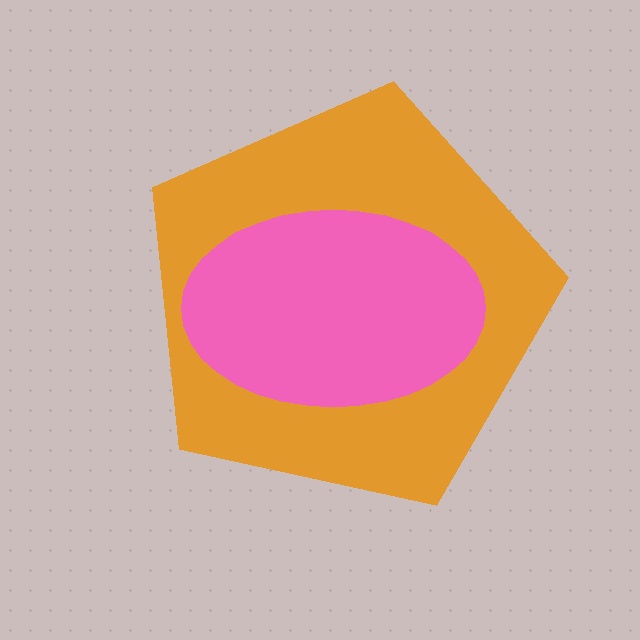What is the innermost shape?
The pink ellipse.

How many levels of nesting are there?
2.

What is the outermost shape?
The orange pentagon.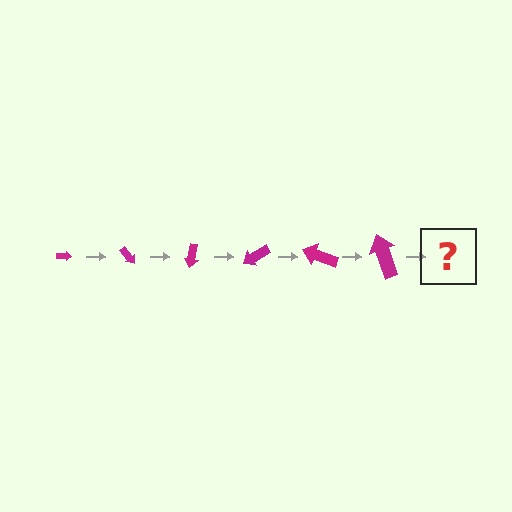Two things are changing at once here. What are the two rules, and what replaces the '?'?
The two rules are that the arrow grows larger each step and it rotates 50 degrees each step. The '?' should be an arrow, larger than the previous one and rotated 300 degrees from the start.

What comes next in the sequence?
The next element should be an arrow, larger than the previous one and rotated 300 degrees from the start.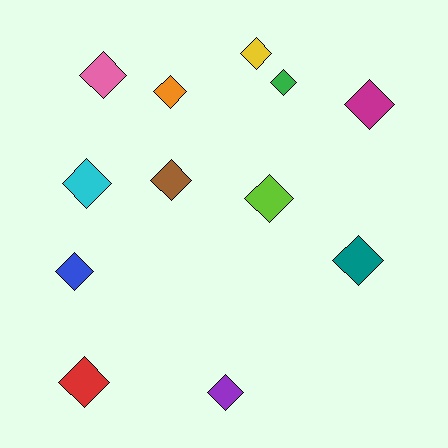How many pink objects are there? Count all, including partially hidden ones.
There is 1 pink object.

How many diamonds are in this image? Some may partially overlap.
There are 12 diamonds.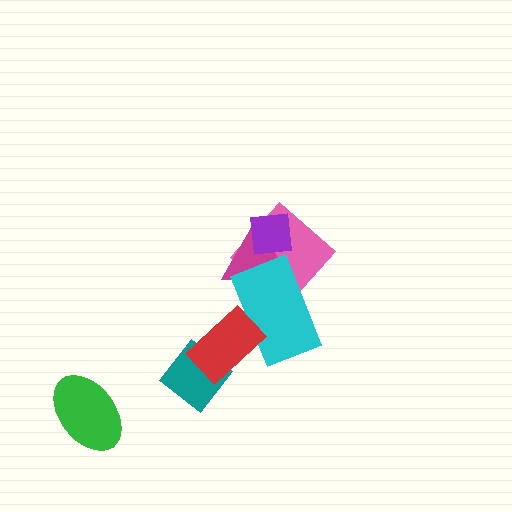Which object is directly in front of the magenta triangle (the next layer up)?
The purple square is directly in front of the magenta triangle.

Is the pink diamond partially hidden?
Yes, it is partially covered by another shape.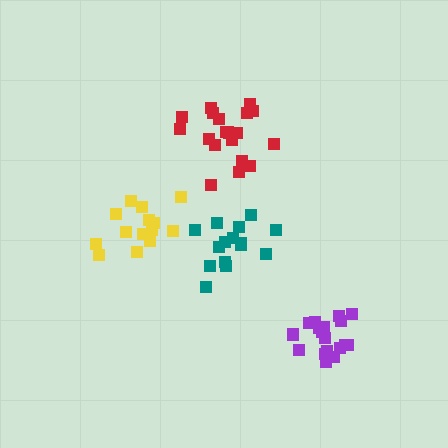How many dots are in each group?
Group 1: 20 dots, Group 2: 14 dots, Group 3: 18 dots, Group 4: 15 dots (67 total).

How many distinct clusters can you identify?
There are 4 distinct clusters.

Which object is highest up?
The red cluster is topmost.